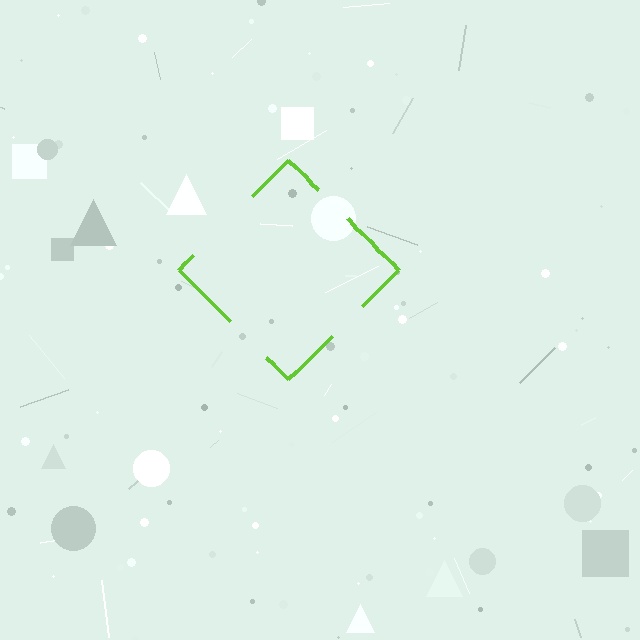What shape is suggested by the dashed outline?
The dashed outline suggests a diamond.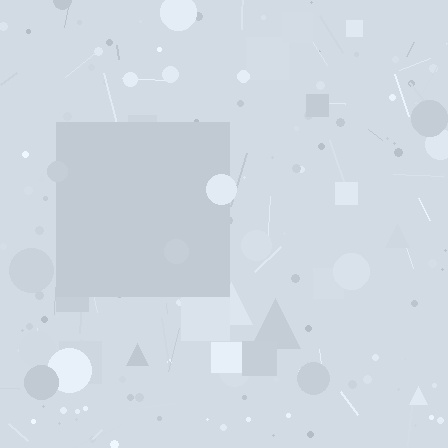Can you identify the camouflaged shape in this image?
The camouflaged shape is a square.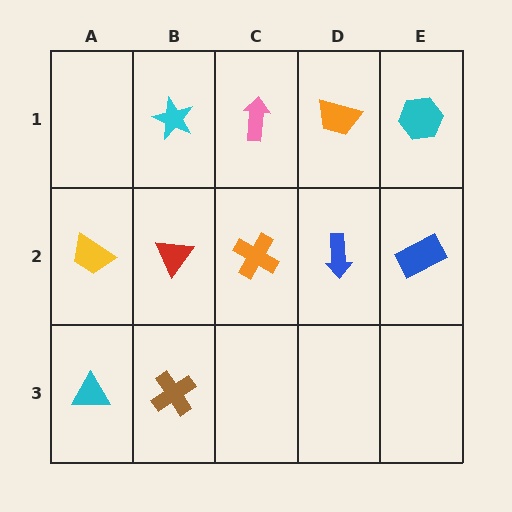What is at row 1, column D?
An orange trapezoid.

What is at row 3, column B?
A brown cross.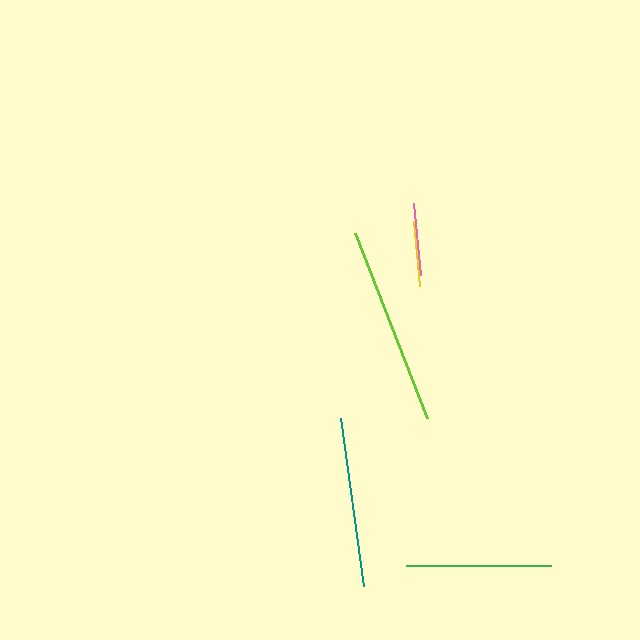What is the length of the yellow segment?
The yellow segment is approximately 65 pixels long.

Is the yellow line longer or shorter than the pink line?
The pink line is longer than the yellow line.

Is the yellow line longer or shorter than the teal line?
The teal line is longer than the yellow line.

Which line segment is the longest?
The lime line is the longest at approximately 199 pixels.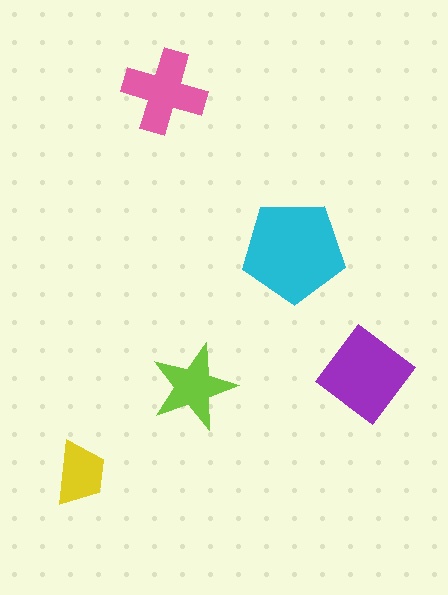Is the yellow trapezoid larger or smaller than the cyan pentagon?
Smaller.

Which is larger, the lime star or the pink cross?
The pink cross.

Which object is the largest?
The cyan pentagon.